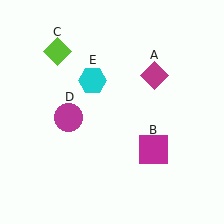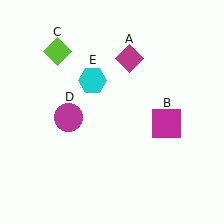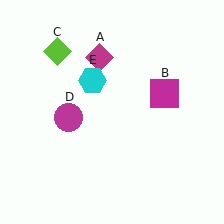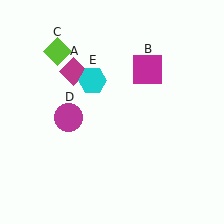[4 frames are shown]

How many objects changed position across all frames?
2 objects changed position: magenta diamond (object A), magenta square (object B).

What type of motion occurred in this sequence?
The magenta diamond (object A), magenta square (object B) rotated counterclockwise around the center of the scene.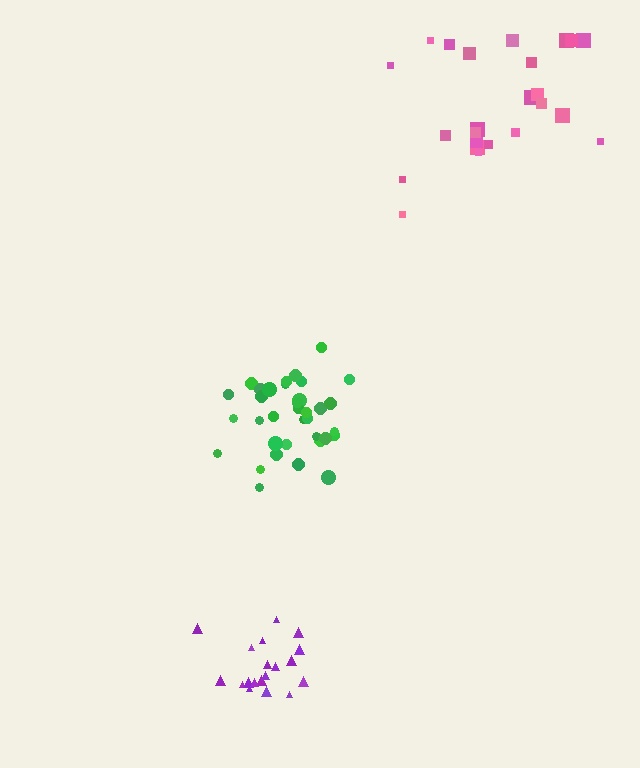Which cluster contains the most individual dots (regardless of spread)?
Green (35).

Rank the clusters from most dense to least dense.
green, purple, pink.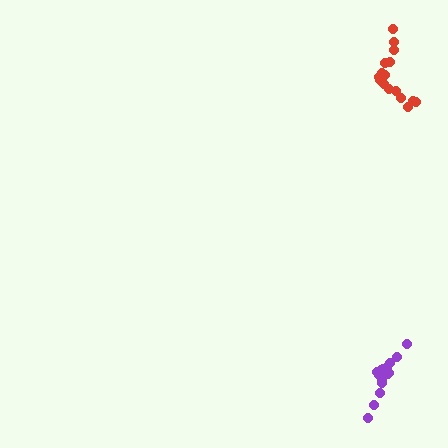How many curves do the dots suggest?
There are 2 distinct paths.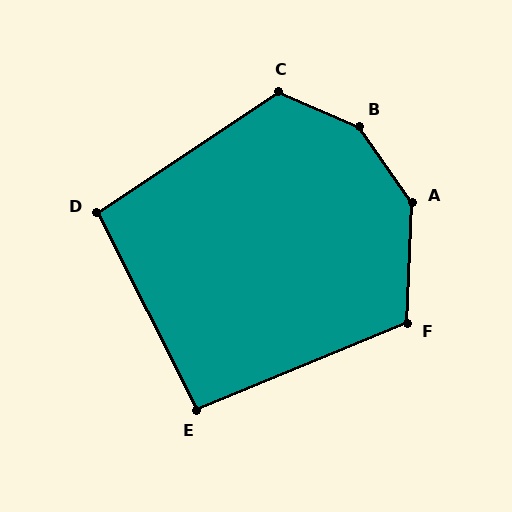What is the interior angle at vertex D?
Approximately 97 degrees (obtuse).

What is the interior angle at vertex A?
Approximately 142 degrees (obtuse).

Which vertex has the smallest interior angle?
E, at approximately 94 degrees.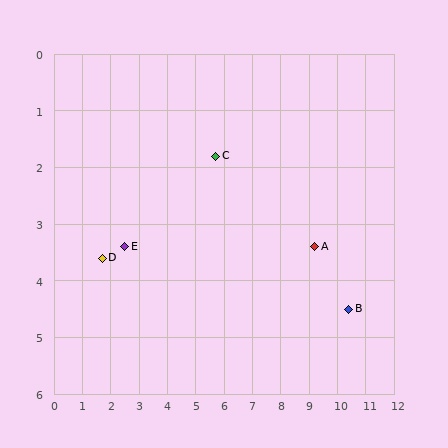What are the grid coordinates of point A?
Point A is at approximately (9.2, 3.4).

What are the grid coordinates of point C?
Point C is at approximately (5.7, 1.8).